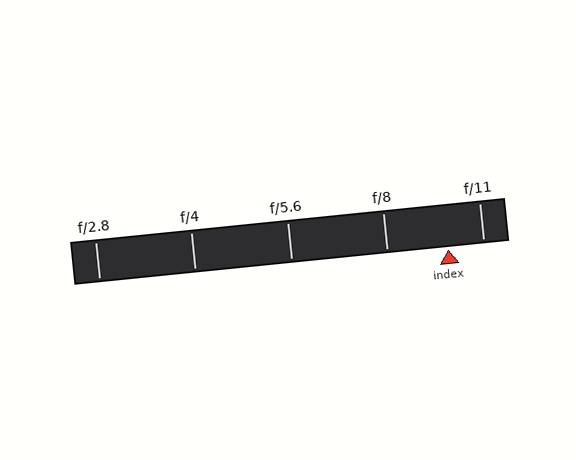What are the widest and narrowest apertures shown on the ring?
The widest aperture shown is f/2.8 and the narrowest is f/11.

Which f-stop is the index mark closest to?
The index mark is closest to f/11.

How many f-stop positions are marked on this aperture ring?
There are 5 f-stop positions marked.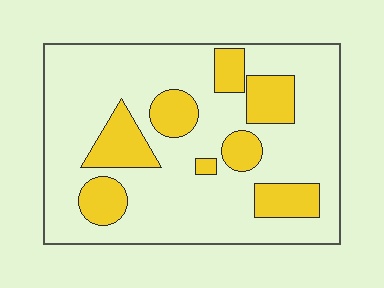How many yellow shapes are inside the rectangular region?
8.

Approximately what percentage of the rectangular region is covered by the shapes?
Approximately 25%.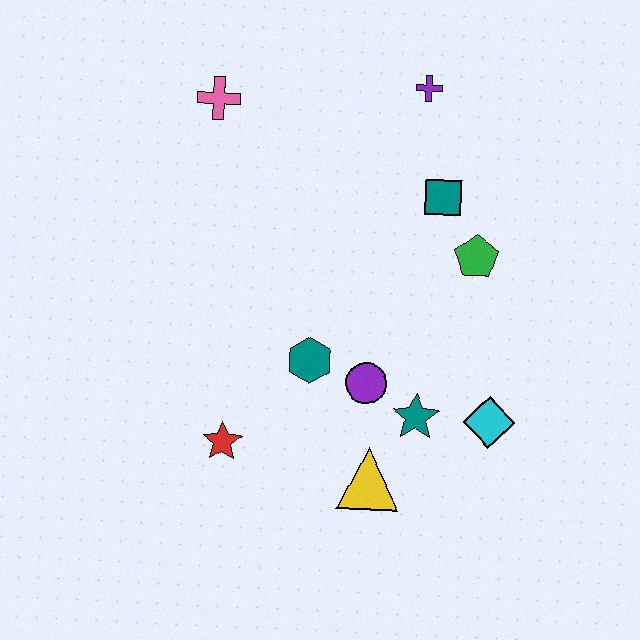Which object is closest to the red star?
The teal hexagon is closest to the red star.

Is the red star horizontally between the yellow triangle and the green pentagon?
No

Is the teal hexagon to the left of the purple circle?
Yes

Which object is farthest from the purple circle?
The pink cross is farthest from the purple circle.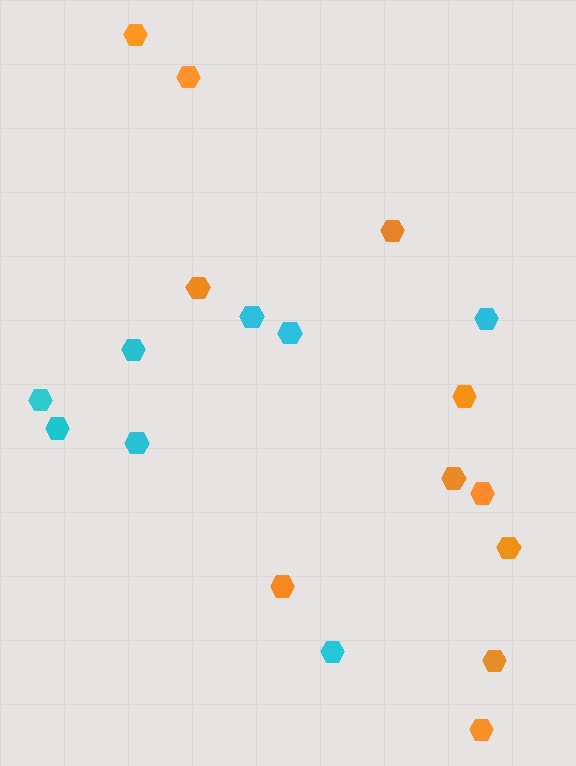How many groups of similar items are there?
There are 2 groups: one group of cyan hexagons (8) and one group of orange hexagons (11).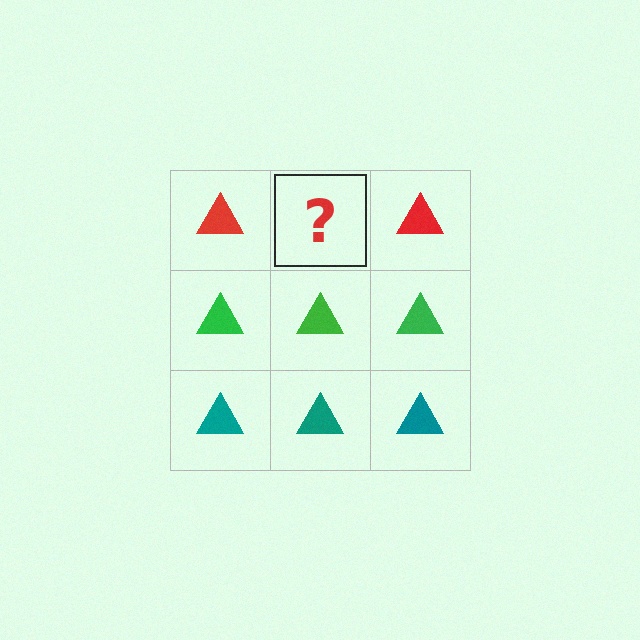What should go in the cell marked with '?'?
The missing cell should contain a red triangle.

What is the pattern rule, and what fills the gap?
The rule is that each row has a consistent color. The gap should be filled with a red triangle.